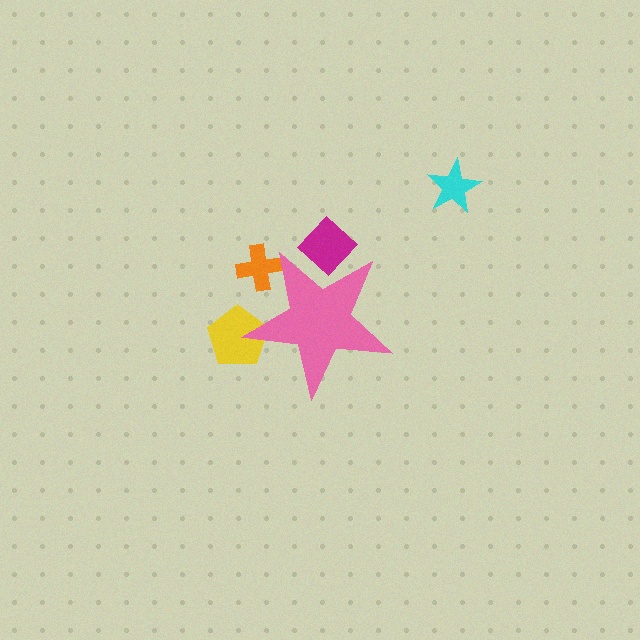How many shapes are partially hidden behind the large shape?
3 shapes are partially hidden.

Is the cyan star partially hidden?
No, the cyan star is fully visible.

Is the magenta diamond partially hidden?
Yes, the magenta diamond is partially hidden behind the pink star.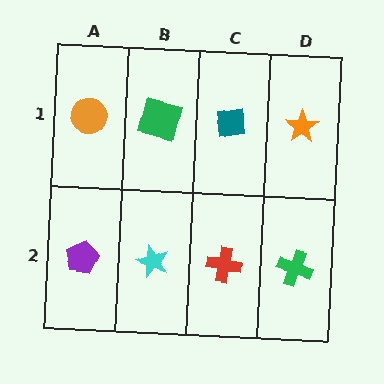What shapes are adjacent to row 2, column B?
A green square (row 1, column B), a purple pentagon (row 2, column A), a red cross (row 2, column C).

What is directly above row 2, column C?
A teal square.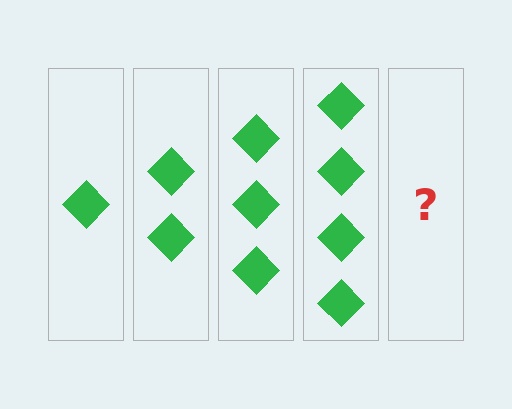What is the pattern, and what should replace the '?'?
The pattern is that each step adds one more diamond. The '?' should be 5 diamonds.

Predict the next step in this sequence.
The next step is 5 diamonds.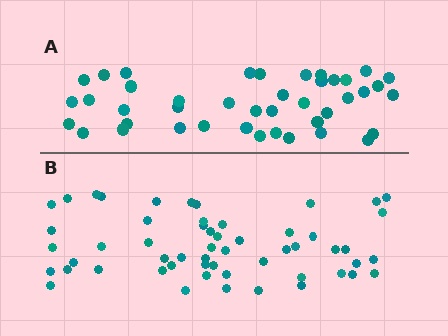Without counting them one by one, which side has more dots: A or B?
Region B (the bottom region) has more dots.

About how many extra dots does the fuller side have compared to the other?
Region B has approximately 15 more dots than region A.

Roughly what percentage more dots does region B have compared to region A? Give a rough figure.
About 30% more.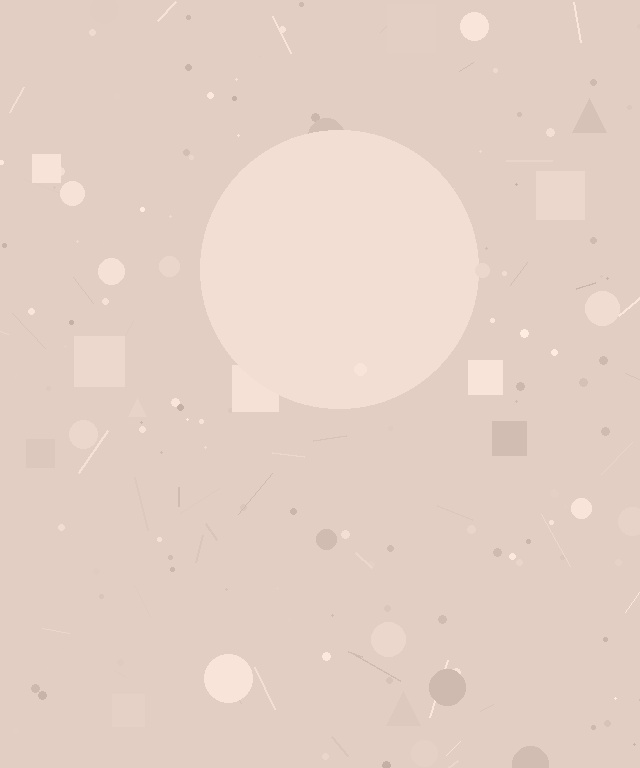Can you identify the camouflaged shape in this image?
The camouflaged shape is a circle.